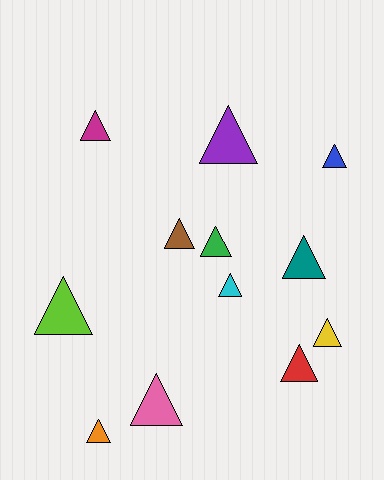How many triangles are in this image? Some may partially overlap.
There are 12 triangles.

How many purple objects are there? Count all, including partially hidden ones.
There is 1 purple object.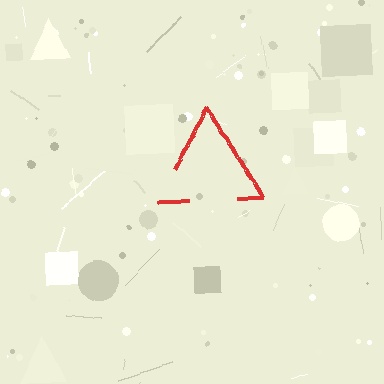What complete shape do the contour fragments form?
The contour fragments form a triangle.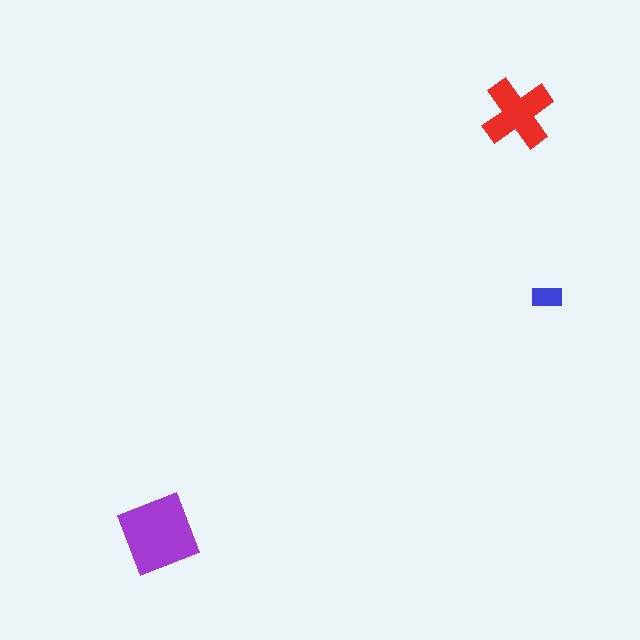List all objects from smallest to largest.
The blue rectangle, the red cross, the purple diamond.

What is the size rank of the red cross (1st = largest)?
2nd.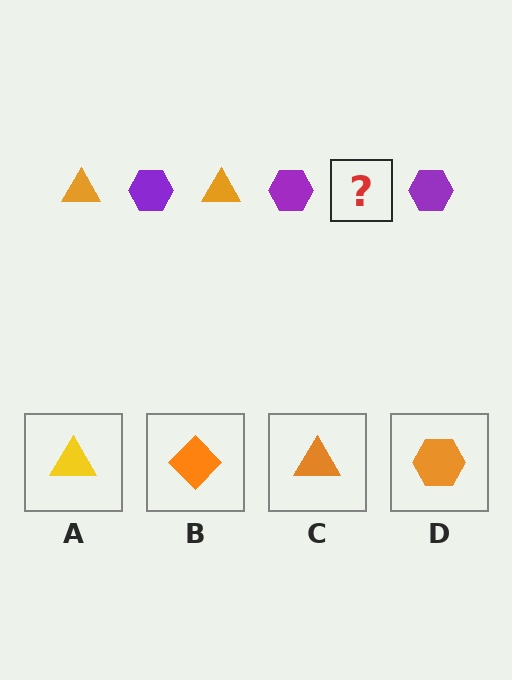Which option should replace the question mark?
Option C.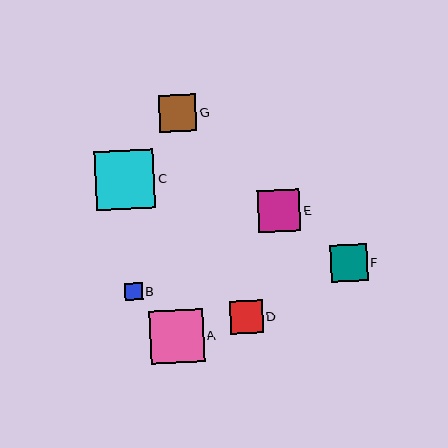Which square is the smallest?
Square B is the smallest with a size of approximately 17 pixels.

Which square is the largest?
Square C is the largest with a size of approximately 59 pixels.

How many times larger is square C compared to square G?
Square C is approximately 1.6 times the size of square G.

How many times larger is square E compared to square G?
Square E is approximately 1.1 times the size of square G.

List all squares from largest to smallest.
From largest to smallest: C, A, E, G, F, D, B.